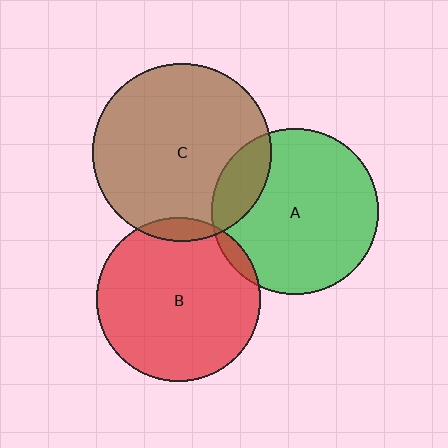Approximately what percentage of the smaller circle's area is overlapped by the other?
Approximately 5%.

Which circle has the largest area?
Circle C (brown).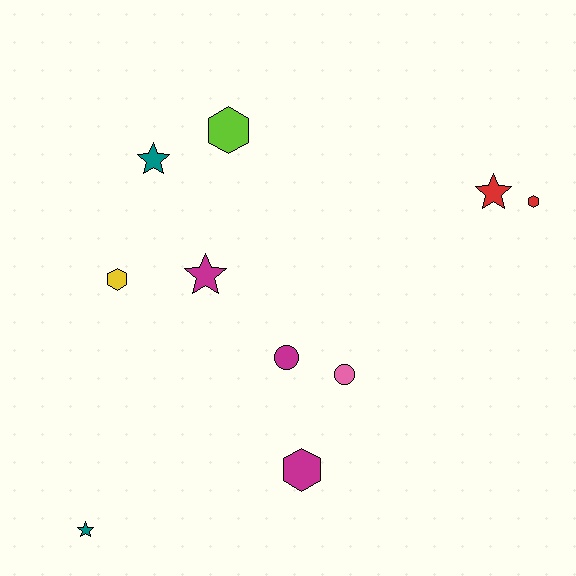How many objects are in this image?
There are 10 objects.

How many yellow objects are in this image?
There is 1 yellow object.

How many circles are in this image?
There are 2 circles.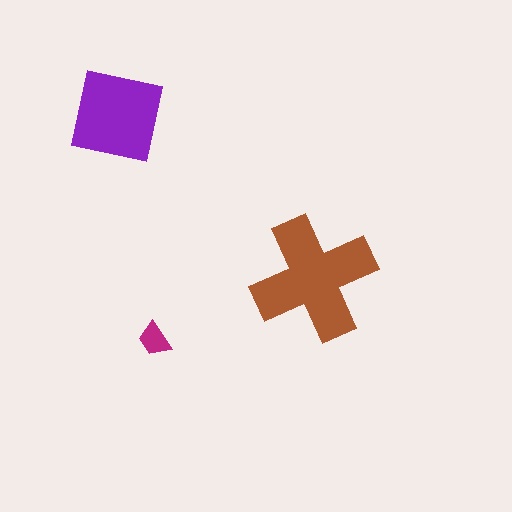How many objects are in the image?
There are 3 objects in the image.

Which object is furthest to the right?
The brown cross is rightmost.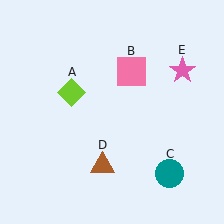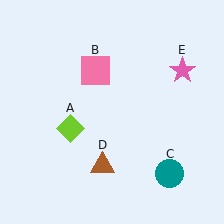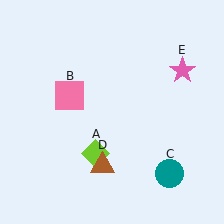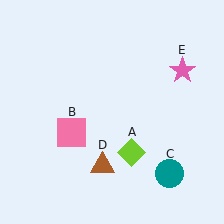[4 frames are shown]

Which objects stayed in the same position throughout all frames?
Teal circle (object C) and brown triangle (object D) and pink star (object E) remained stationary.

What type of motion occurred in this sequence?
The lime diamond (object A), pink square (object B) rotated counterclockwise around the center of the scene.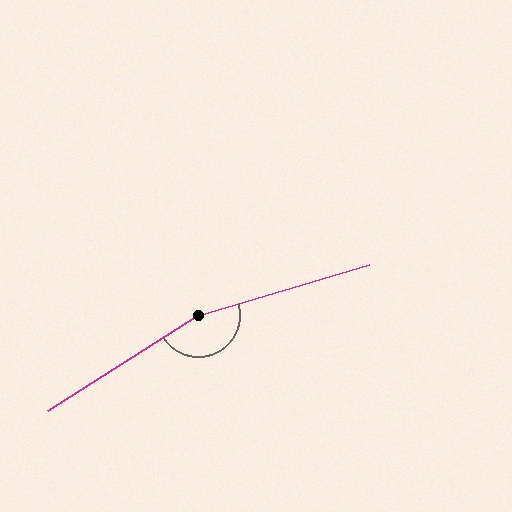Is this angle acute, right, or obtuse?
It is obtuse.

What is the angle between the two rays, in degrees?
Approximately 164 degrees.